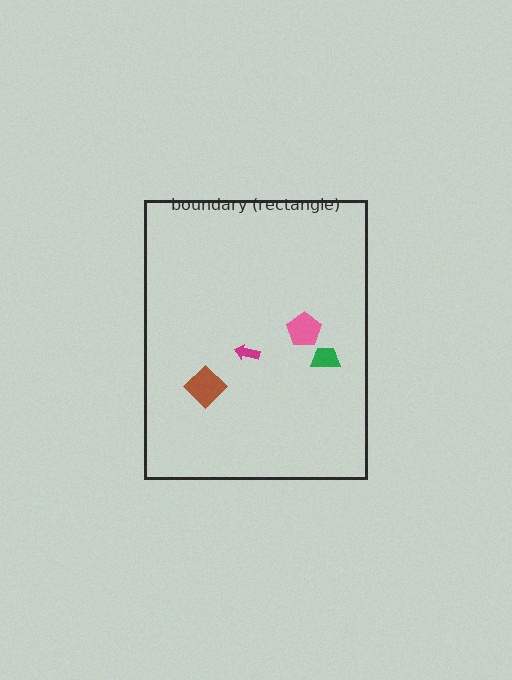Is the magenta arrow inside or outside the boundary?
Inside.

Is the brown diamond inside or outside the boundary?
Inside.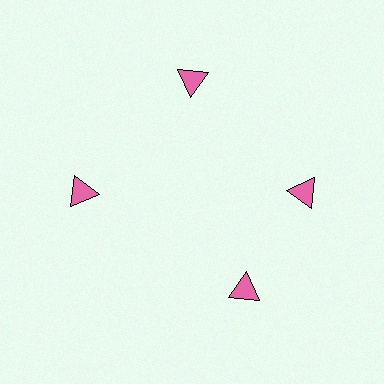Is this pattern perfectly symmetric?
No. The 4 pink triangles are arranged in a ring, but one element near the 6 o'clock position is rotated out of alignment along the ring, breaking the 4-fold rotational symmetry.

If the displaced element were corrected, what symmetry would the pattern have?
It would have 4-fold rotational symmetry — the pattern would map onto itself every 90 degrees.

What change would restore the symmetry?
The symmetry would be restored by rotating it back into even spacing with its neighbors so that all 4 triangles sit at equal angles and equal distance from the center.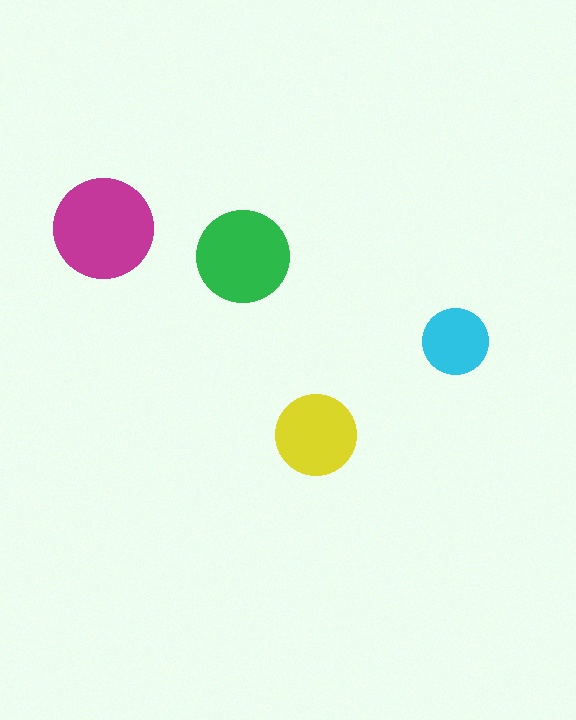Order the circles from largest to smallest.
the magenta one, the green one, the yellow one, the cyan one.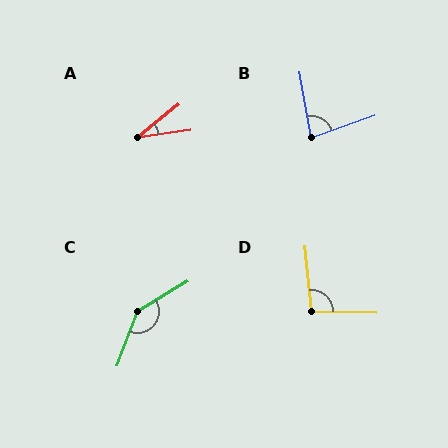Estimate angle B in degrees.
Approximately 81 degrees.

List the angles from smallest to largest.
A (31°), B (81°), D (97°), C (141°).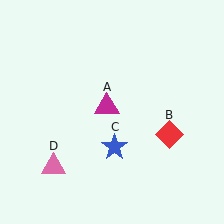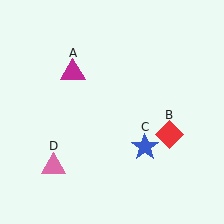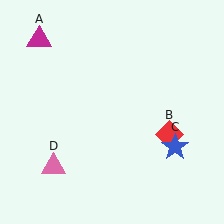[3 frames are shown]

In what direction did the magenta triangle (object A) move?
The magenta triangle (object A) moved up and to the left.